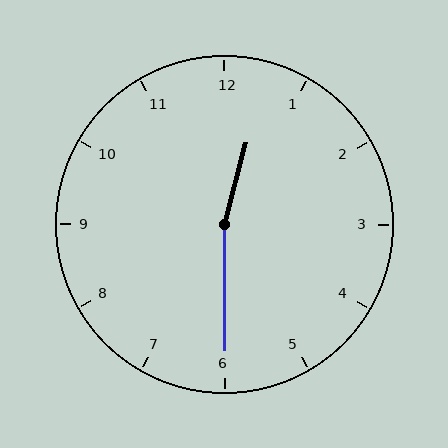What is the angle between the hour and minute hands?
Approximately 165 degrees.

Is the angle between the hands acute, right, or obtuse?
It is obtuse.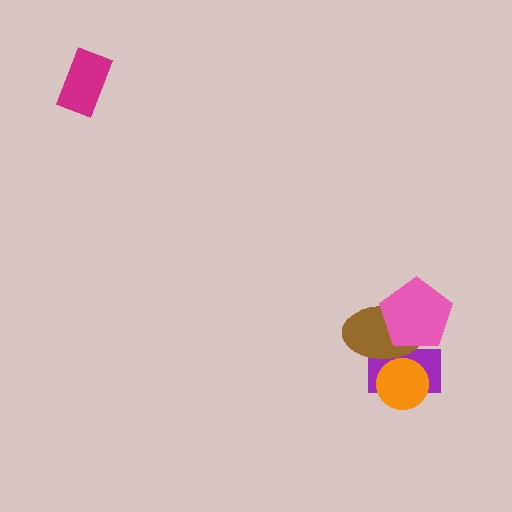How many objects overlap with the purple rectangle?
3 objects overlap with the purple rectangle.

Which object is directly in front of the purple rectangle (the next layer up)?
The brown ellipse is directly in front of the purple rectangle.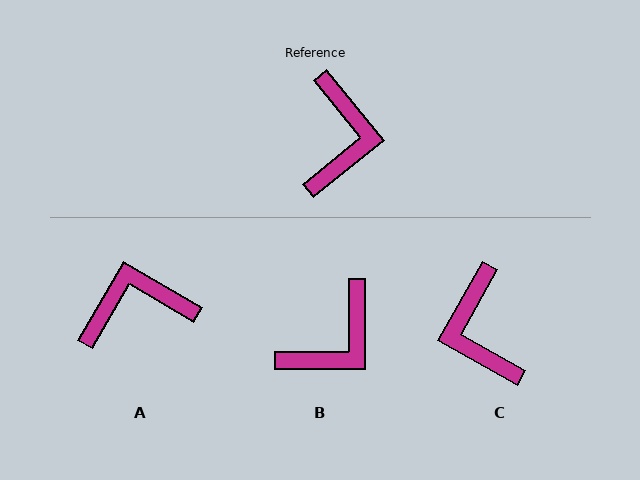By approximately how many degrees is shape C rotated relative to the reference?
Approximately 159 degrees clockwise.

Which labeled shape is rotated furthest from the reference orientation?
C, about 159 degrees away.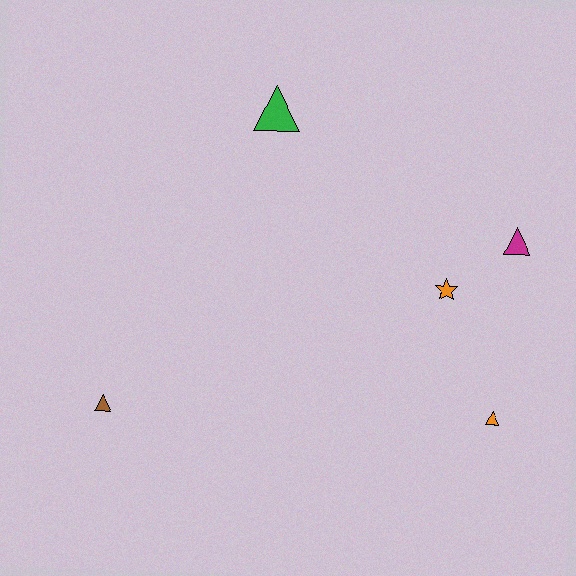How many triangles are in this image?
There are 4 triangles.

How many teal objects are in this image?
There are no teal objects.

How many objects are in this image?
There are 5 objects.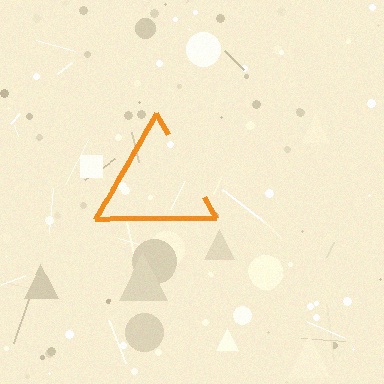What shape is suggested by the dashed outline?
The dashed outline suggests a triangle.